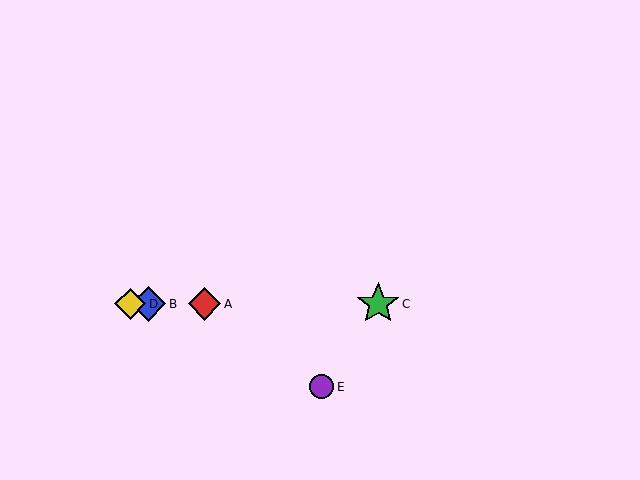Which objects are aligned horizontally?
Objects A, B, C, D are aligned horizontally.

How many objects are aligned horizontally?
4 objects (A, B, C, D) are aligned horizontally.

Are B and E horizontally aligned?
No, B is at y≈304 and E is at y≈387.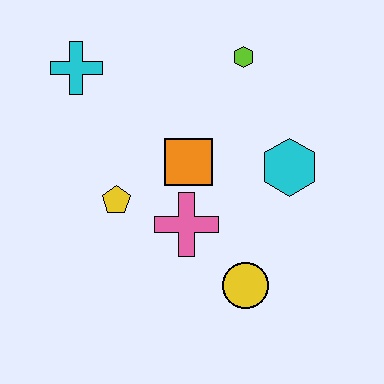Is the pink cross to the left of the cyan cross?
No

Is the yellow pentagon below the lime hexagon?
Yes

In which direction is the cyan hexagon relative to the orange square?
The cyan hexagon is to the right of the orange square.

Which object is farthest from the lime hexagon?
The yellow circle is farthest from the lime hexagon.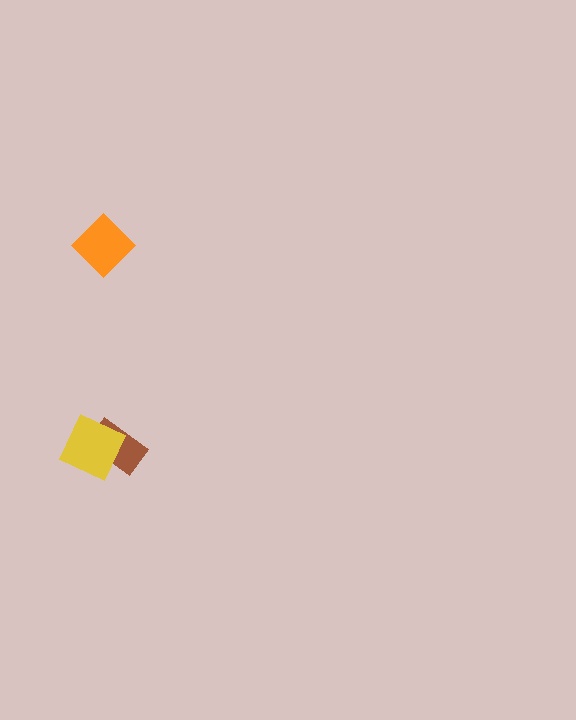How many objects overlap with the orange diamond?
0 objects overlap with the orange diamond.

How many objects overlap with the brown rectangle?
1 object overlaps with the brown rectangle.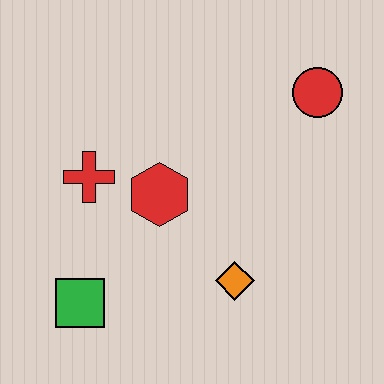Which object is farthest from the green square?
The red circle is farthest from the green square.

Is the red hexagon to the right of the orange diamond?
No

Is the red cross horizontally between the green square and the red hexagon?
Yes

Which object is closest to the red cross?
The red hexagon is closest to the red cross.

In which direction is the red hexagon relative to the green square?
The red hexagon is above the green square.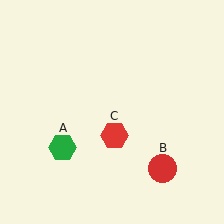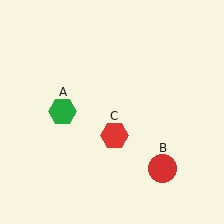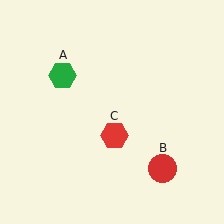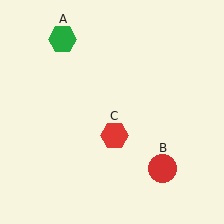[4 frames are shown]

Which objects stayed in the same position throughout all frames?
Red circle (object B) and red hexagon (object C) remained stationary.